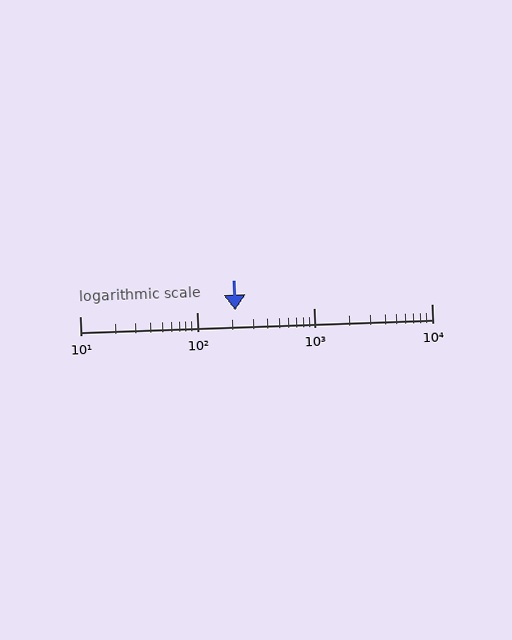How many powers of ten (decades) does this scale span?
The scale spans 3 decades, from 10 to 10000.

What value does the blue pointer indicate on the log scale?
The pointer indicates approximately 210.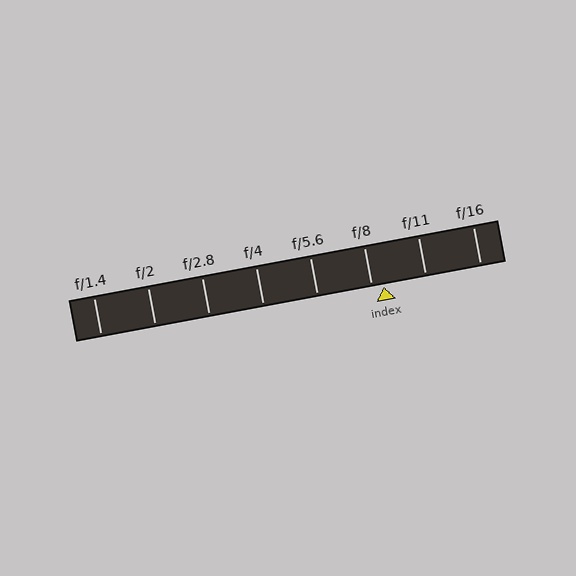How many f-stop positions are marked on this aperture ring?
There are 8 f-stop positions marked.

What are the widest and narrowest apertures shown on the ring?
The widest aperture shown is f/1.4 and the narrowest is f/16.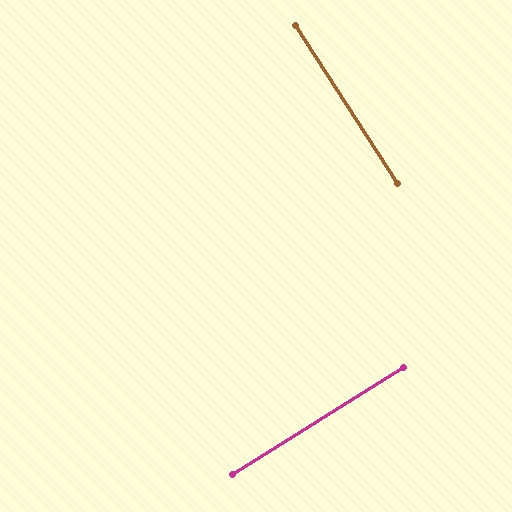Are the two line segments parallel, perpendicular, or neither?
Perpendicular — they meet at approximately 89°.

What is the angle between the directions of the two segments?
Approximately 89 degrees.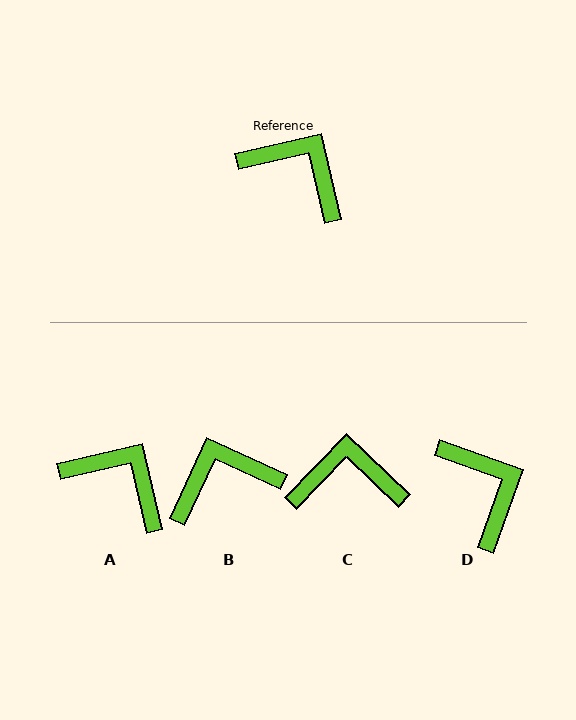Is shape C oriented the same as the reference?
No, it is off by about 33 degrees.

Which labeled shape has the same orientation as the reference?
A.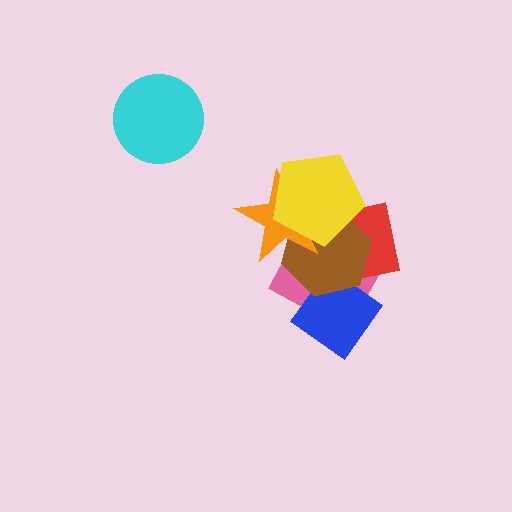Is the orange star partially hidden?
Yes, it is partially covered by another shape.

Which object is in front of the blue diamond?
The brown hexagon is in front of the blue diamond.